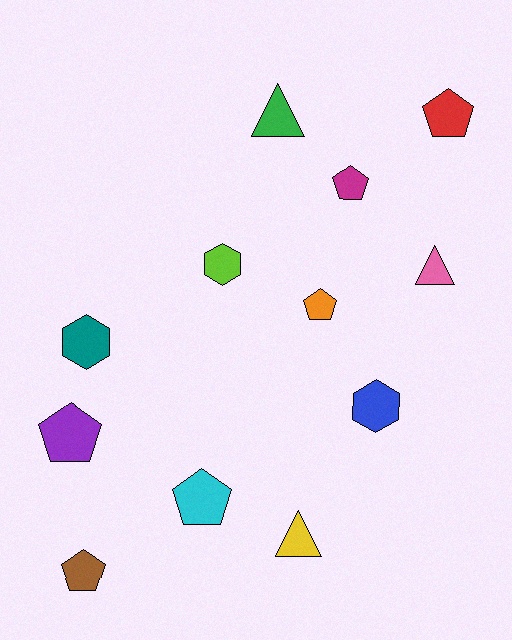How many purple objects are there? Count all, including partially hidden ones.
There is 1 purple object.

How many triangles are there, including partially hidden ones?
There are 3 triangles.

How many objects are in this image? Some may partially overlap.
There are 12 objects.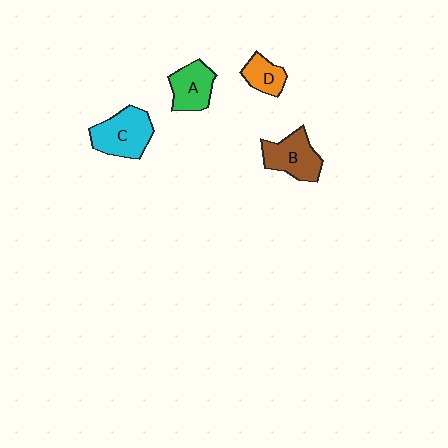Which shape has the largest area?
Shape C (cyan).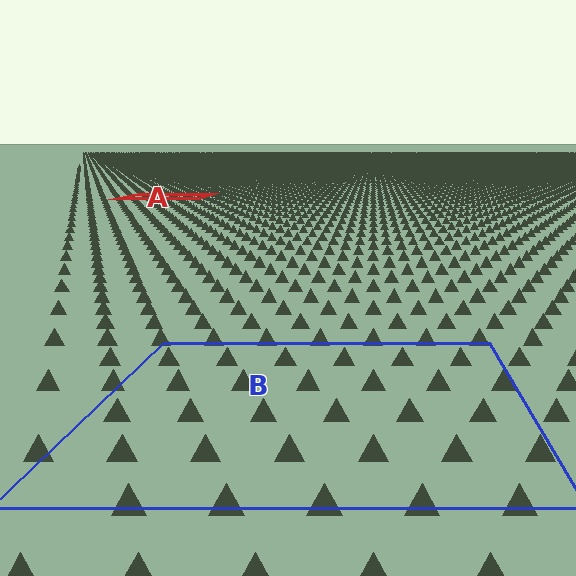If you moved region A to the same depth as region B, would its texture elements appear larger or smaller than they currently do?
They would appear larger. At a closer depth, the same texture elements are projected at a bigger on-screen size.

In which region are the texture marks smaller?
The texture marks are smaller in region A, because it is farther away.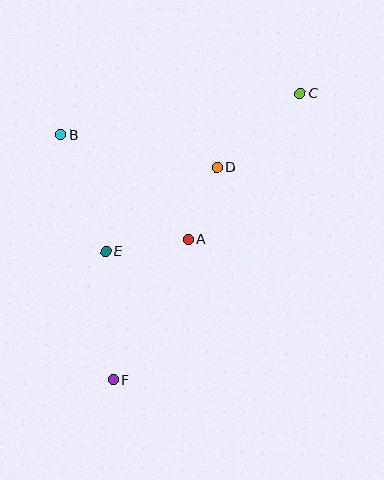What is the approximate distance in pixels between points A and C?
The distance between A and C is approximately 184 pixels.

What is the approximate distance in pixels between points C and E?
The distance between C and E is approximately 251 pixels.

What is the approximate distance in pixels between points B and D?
The distance between B and D is approximately 160 pixels.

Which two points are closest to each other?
Points A and D are closest to each other.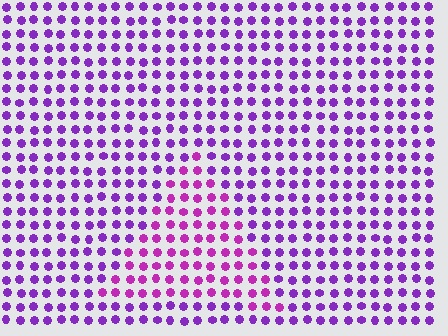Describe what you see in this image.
The image is filled with small purple elements in a uniform arrangement. A triangle-shaped region is visible where the elements are tinted to a slightly different hue, forming a subtle color boundary.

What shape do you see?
I see a triangle.